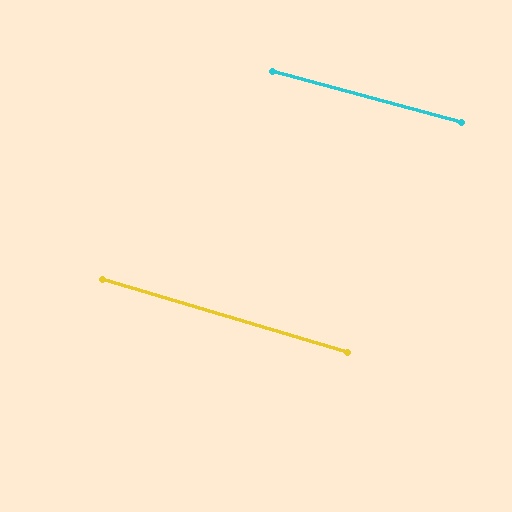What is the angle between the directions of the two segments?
Approximately 2 degrees.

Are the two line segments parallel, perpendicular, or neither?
Parallel — their directions differ by only 1.6°.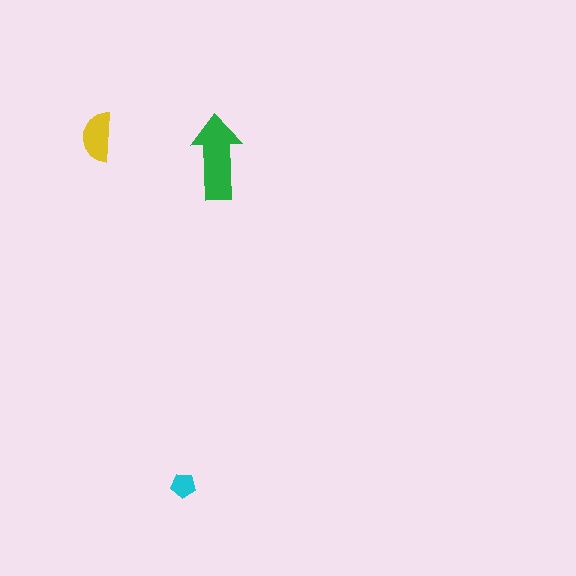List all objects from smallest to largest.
The cyan pentagon, the yellow semicircle, the green arrow.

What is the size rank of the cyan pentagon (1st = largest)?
3rd.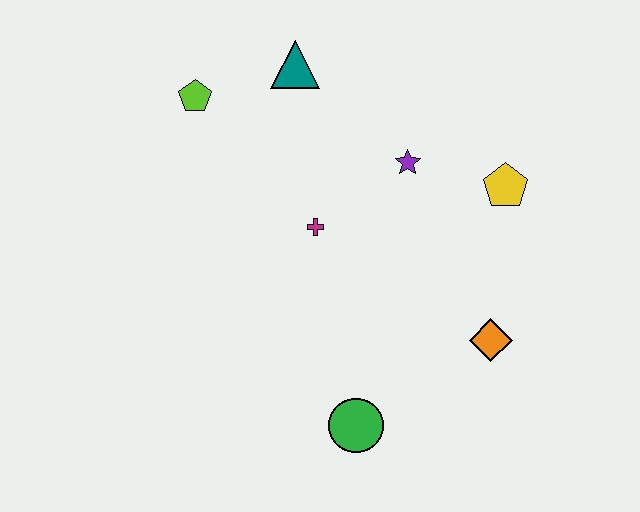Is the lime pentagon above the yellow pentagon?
Yes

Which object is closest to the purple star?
The yellow pentagon is closest to the purple star.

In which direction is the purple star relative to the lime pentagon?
The purple star is to the right of the lime pentagon.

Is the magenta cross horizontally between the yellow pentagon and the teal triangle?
Yes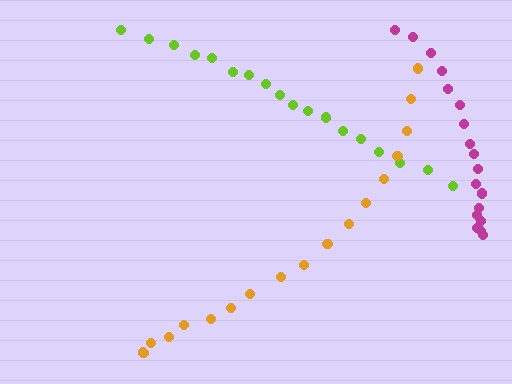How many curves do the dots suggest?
There are 3 distinct paths.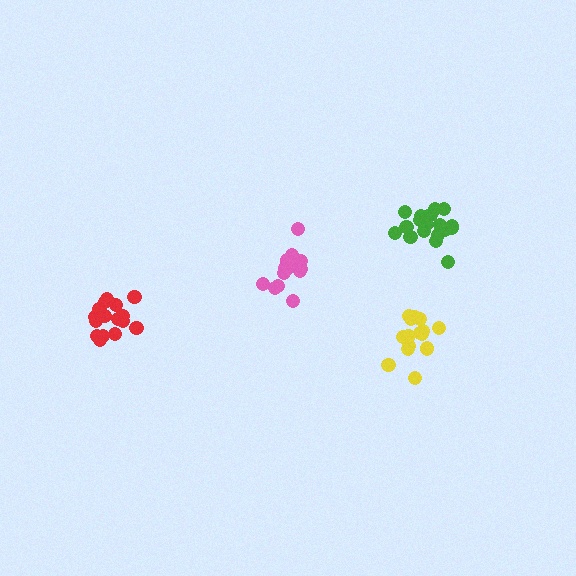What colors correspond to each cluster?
The clusters are colored: green, yellow, red, pink.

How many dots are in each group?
Group 1: 19 dots, Group 2: 16 dots, Group 3: 16 dots, Group 4: 15 dots (66 total).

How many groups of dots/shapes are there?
There are 4 groups.